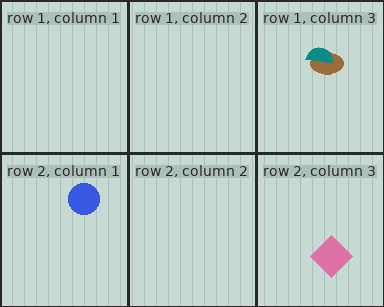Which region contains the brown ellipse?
The row 1, column 3 region.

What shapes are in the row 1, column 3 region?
The brown ellipse, the teal semicircle.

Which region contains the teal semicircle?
The row 1, column 3 region.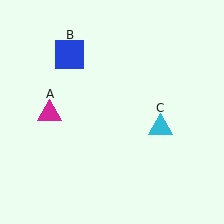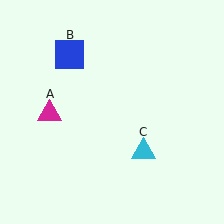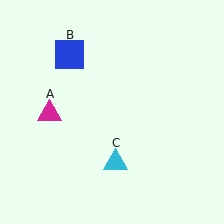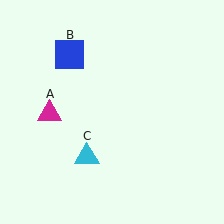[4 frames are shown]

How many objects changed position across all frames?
1 object changed position: cyan triangle (object C).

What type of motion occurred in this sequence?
The cyan triangle (object C) rotated clockwise around the center of the scene.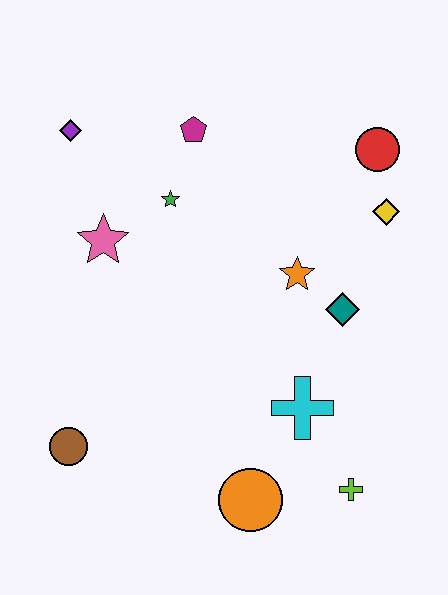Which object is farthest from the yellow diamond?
The brown circle is farthest from the yellow diamond.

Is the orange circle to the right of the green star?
Yes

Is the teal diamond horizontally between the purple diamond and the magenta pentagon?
No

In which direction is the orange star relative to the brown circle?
The orange star is to the right of the brown circle.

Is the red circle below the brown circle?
No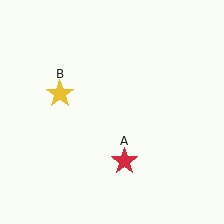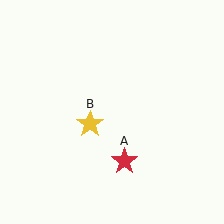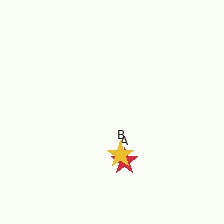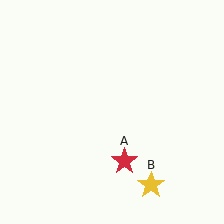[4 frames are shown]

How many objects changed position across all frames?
1 object changed position: yellow star (object B).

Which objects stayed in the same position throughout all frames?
Red star (object A) remained stationary.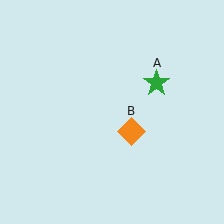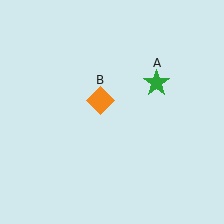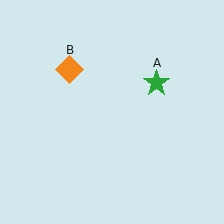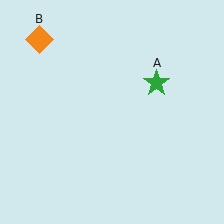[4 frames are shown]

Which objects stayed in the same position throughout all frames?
Green star (object A) remained stationary.